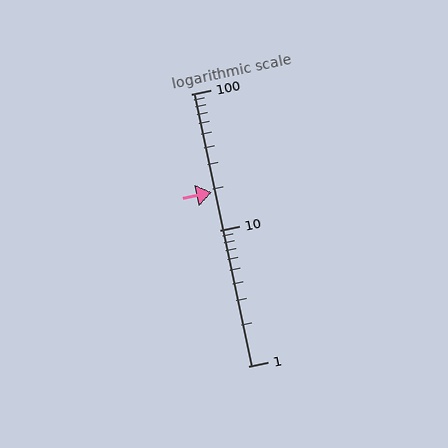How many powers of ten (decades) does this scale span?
The scale spans 2 decades, from 1 to 100.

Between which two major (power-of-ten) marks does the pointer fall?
The pointer is between 10 and 100.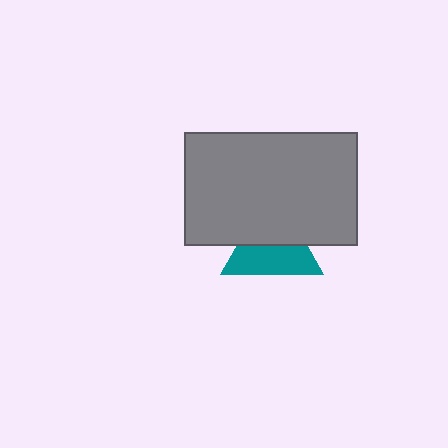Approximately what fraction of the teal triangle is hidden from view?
Roughly 45% of the teal triangle is hidden behind the gray rectangle.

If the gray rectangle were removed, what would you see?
You would see the complete teal triangle.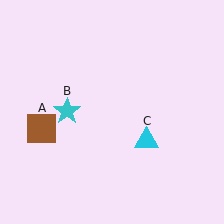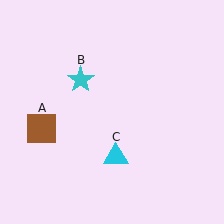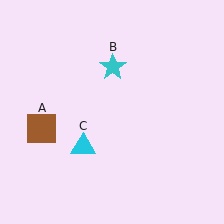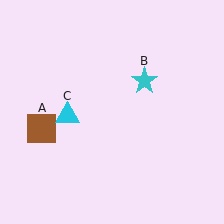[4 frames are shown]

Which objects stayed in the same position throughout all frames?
Brown square (object A) remained stationary.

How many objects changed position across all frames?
2 objects changed position: cyan star (object B), cyan triangle (object C).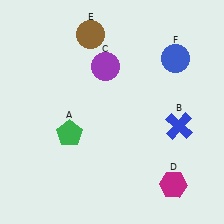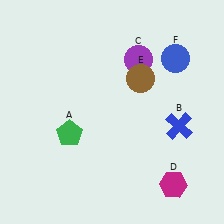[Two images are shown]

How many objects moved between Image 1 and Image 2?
2 objects moved between the two images.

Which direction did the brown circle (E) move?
The brown circle (E) moved right.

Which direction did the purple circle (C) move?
The purple circle (C) moved right.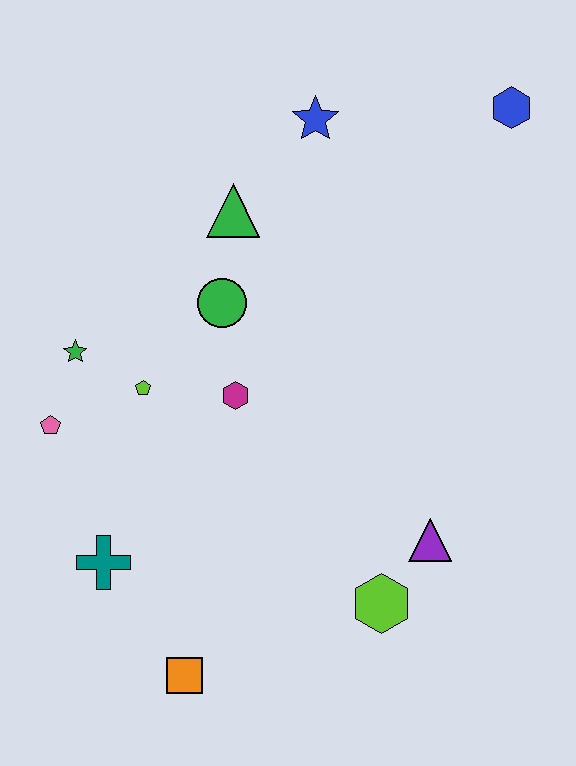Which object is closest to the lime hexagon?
The purple triangle is closest to the lime hexagon.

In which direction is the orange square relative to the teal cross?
The orange square is below the teal cross.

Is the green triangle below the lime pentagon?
No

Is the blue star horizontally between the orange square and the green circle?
No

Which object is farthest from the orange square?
The blue hexagon is farthest from the orange square.